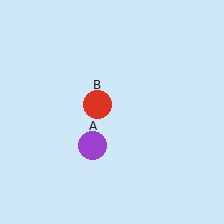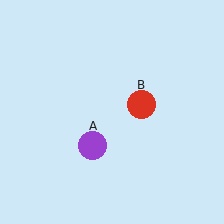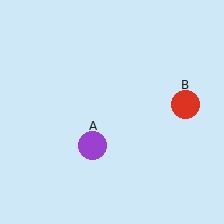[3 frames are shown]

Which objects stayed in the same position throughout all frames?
Purple circle (object A) remained stationary.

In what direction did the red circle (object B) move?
The red circle (object B) moved right.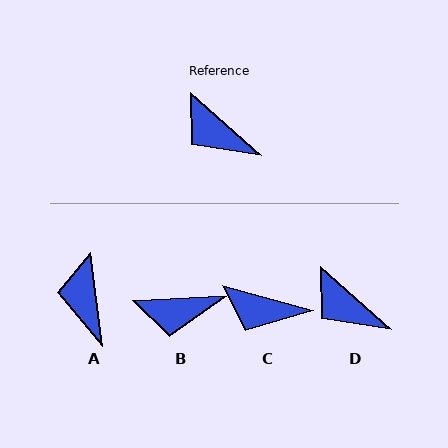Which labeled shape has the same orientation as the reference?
D.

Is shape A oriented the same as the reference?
No, it is off by about 41 degrees.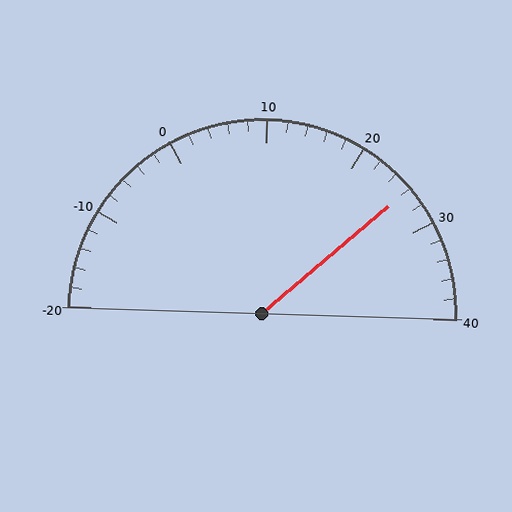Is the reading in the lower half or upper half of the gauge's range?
The reading is in the upper half of the range (-20 to 40).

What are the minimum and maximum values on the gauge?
The gauge ranges from -20 to 40.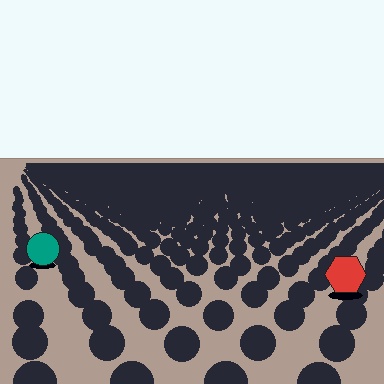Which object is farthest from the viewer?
The teal circle is farthest from the viewer. It appears smaller and the ground texture around it is denser.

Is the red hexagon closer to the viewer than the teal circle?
Yes. The red hexagon is closer — you can tell from the texture gradient: the ground texture is coarser near it.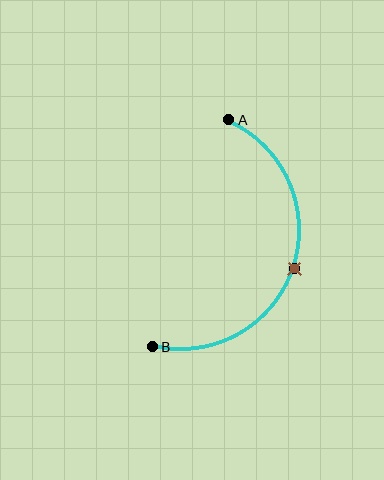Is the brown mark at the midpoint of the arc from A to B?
Yes. The brown mark lies on the arc at equal arc-length from both A and B — it is the arc midpoint.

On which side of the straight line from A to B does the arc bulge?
The arc bulges to the right of the straight line connecting A and B.